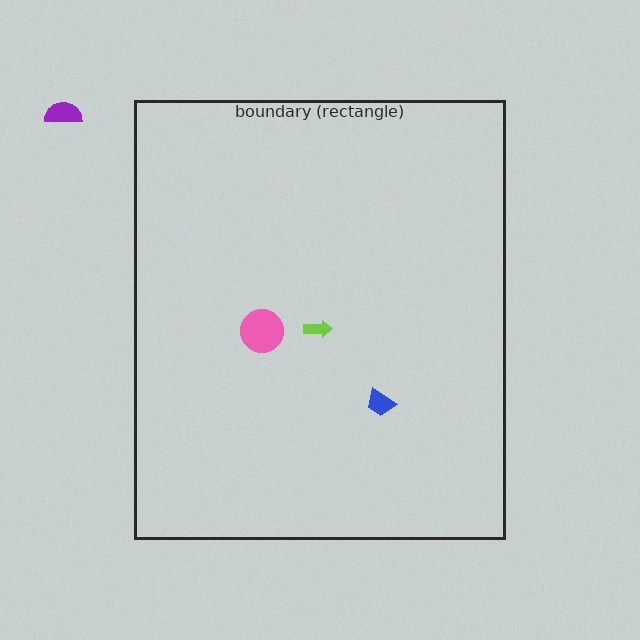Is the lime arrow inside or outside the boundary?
Inside.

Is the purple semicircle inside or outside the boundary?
Outside.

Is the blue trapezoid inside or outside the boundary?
Inside.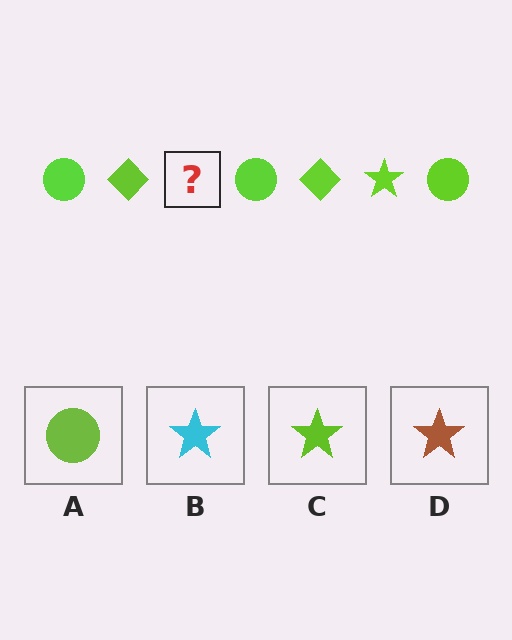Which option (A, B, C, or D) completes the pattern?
C.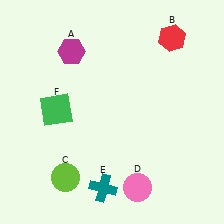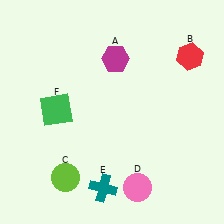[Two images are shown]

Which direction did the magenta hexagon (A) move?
The magenta hexagon (A) moved right.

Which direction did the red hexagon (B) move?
The red hexagon (B) moved down.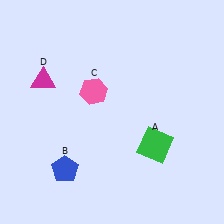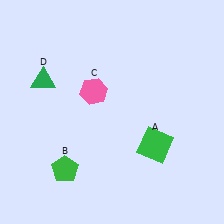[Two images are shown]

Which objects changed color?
B changed from blue to green. D changed from magenta to green.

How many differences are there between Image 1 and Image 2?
There are 2 differences between the two images.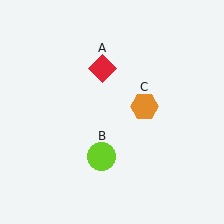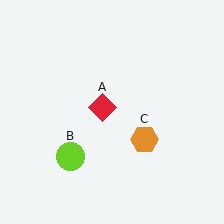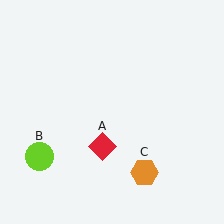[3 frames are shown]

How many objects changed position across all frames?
3 objects changed position: red diamond (object A), lime circle (object B), orange hexagon (object C).